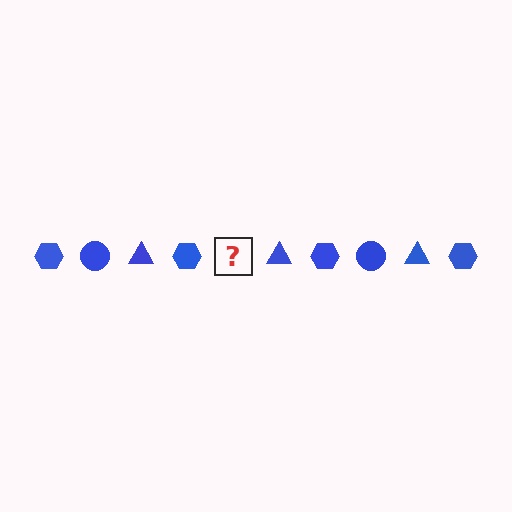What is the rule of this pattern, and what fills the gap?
The rule is that the pattern cycles through hexagon, circle, triangle shapes in blue. The gap should be filled with a blue circle.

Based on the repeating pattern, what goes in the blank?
The blank should be a blue circle.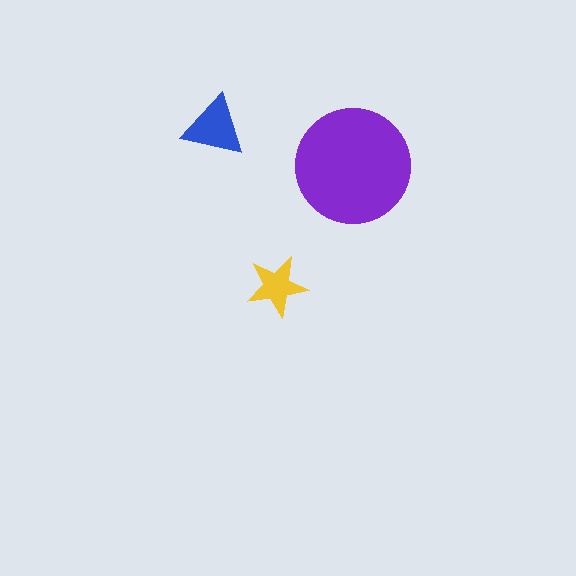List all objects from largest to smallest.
The purple circle, the blue triangle, the yellow star.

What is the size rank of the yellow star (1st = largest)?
3rd.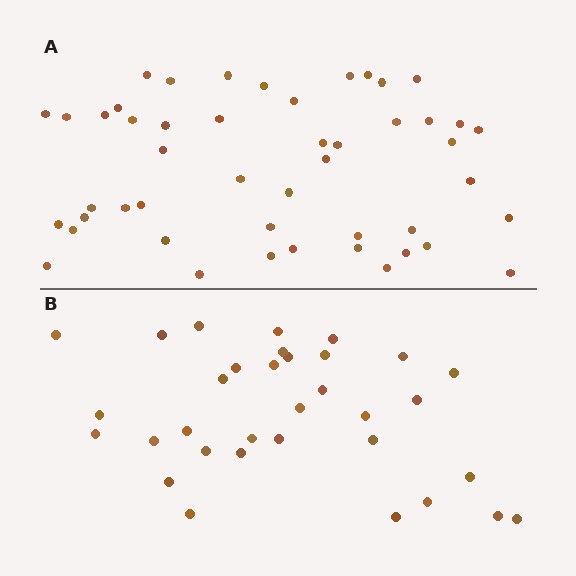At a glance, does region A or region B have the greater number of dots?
Region A (the top region) has more dots.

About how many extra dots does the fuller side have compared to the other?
Region A has approximately 15 more dots than region B.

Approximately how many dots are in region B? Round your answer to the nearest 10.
About 30 dots. (The exact count is 33, which rounds to 30.)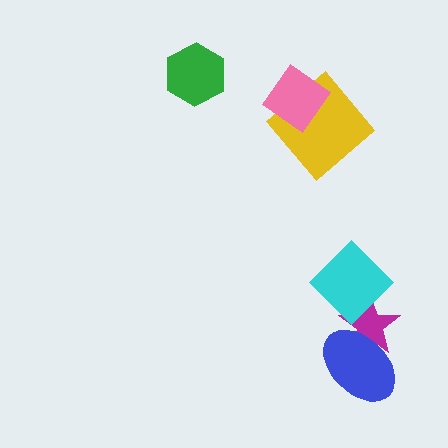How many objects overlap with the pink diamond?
1 object overlaps with the pink diamond.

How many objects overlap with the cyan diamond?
1 object overlaps with the cyan diamond.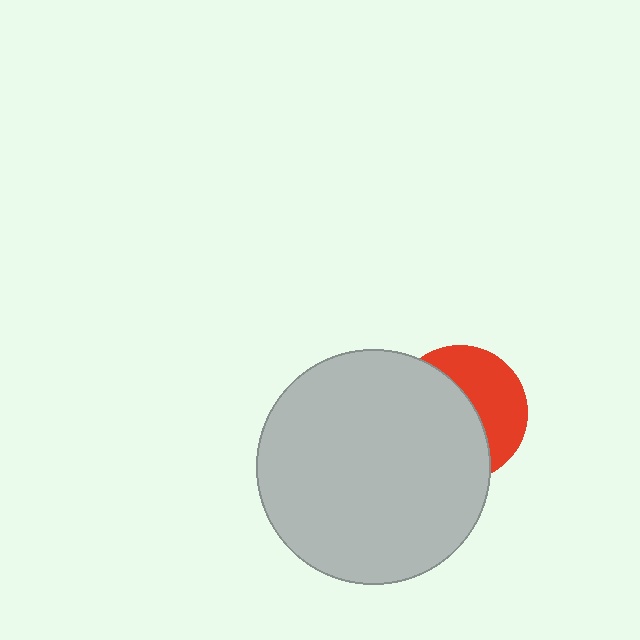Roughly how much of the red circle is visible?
A small part of it is visible (roughly 42%).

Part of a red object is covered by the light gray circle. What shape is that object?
It is a circle.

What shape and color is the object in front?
The object in front is a light gray circle.